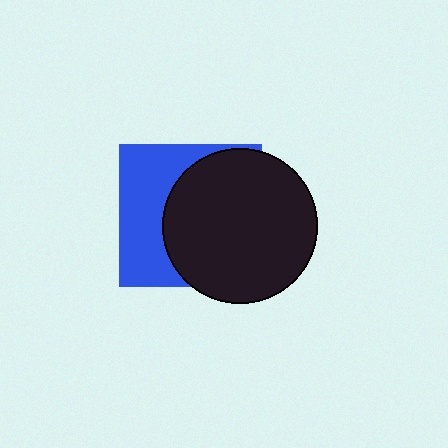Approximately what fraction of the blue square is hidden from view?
Roughly 59% of the blue square is hidden behind the black circle.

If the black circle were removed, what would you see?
You would see the complete blue square.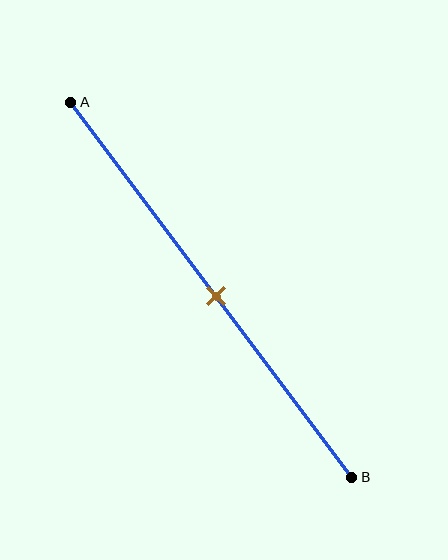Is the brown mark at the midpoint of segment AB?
Yes, the mark is approximately at the midpoint.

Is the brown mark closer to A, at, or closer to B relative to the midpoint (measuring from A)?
The brown mark is approximately at the midpoint of segment AB.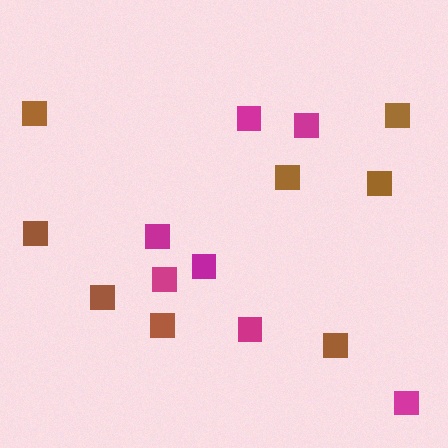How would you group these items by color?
There are 2 groups: one group of magenta squares (7) and one group of brown squares (8).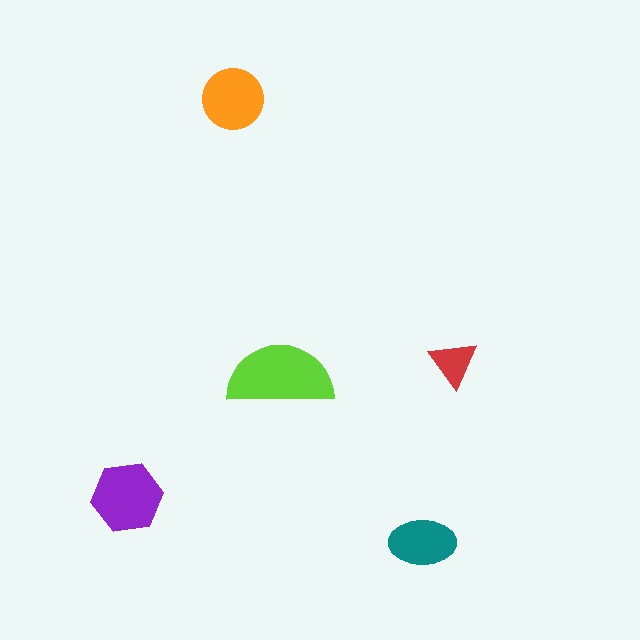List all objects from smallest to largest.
The red triangle, the teal ellipse, the orange circle, the purple hexagon, the lime semicircle.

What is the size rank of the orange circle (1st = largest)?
3rd.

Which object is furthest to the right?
The red triangle is rightmost.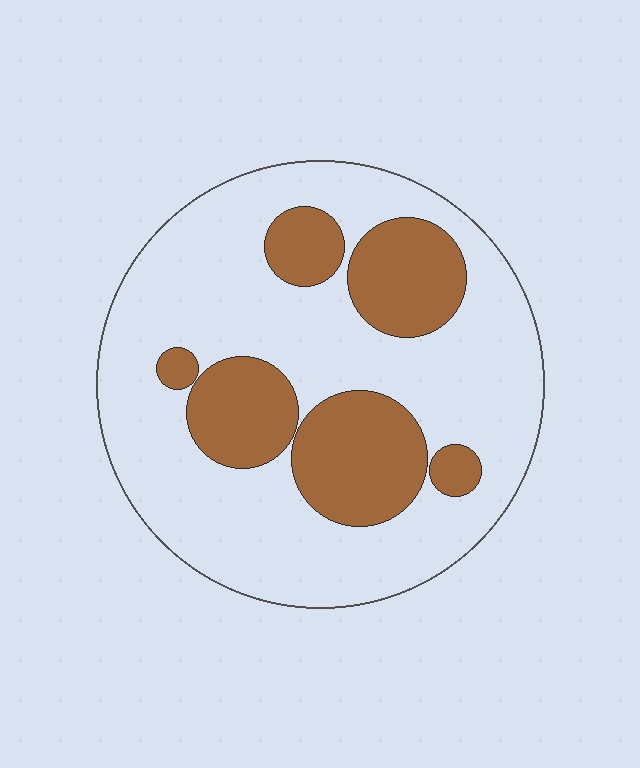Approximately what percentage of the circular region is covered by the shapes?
Approximately 30%.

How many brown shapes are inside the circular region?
6.